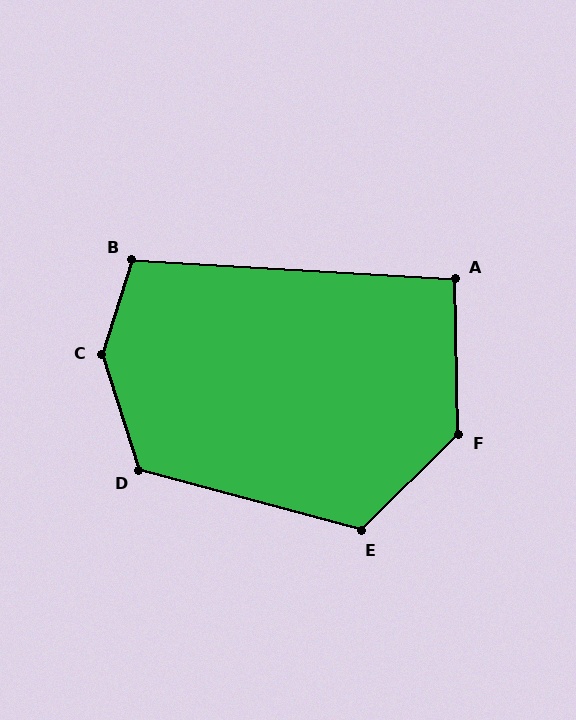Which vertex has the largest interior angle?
C, at approximately 145 degrees.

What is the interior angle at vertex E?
Approximately 120 degrees (obtuse).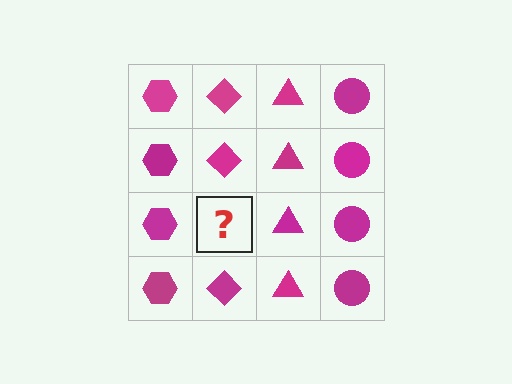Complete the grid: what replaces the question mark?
The question mark should be replaced with a magenta diamond.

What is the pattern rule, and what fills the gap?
The rule is that each column has a consistent shape. The gap should be filled with a magenta diamond.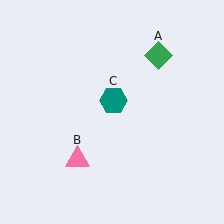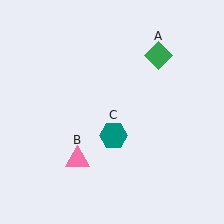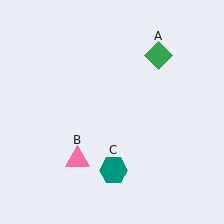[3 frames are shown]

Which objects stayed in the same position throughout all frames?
Green diamond (object A) and pink triangle (object B) remained stationary.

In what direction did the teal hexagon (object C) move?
The teal hexagon (object C) moved down.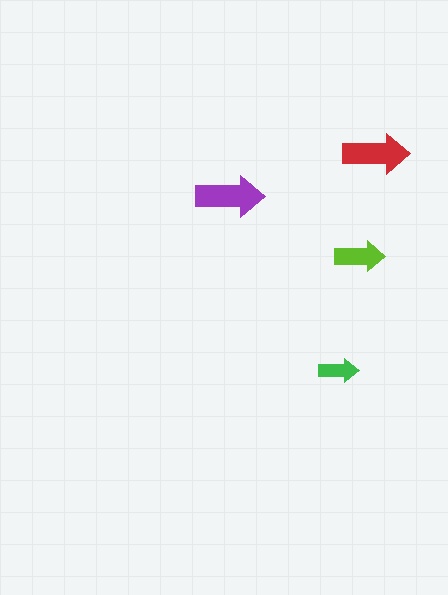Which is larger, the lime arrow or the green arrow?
The lime one.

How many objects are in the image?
There are 4 objects in the image.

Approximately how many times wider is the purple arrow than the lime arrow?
About 1.5 times wider.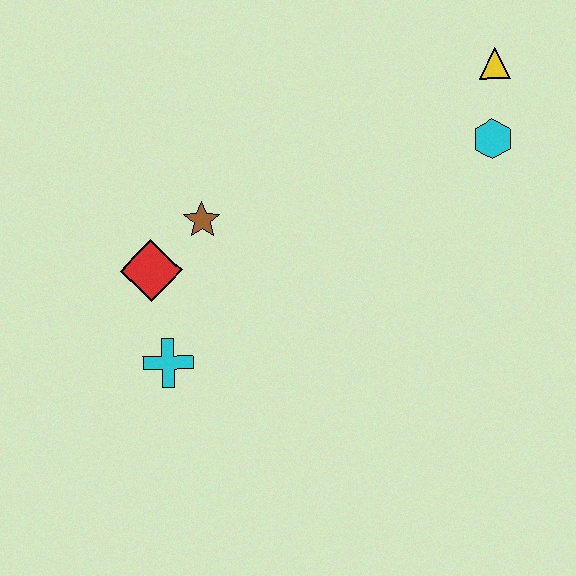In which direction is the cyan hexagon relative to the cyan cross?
The cyan hexagon is to the right of the cyan cross.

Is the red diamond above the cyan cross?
Yes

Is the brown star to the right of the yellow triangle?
No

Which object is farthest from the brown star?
The yellow triangle is farthest from the brown star.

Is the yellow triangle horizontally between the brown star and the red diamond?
No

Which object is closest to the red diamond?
The brown star is closest to the red diamond.